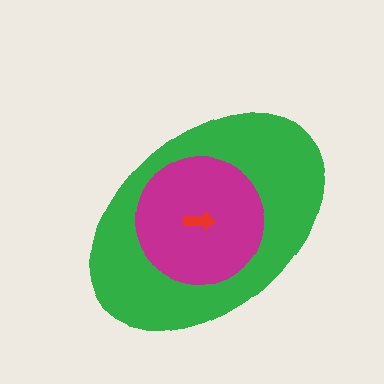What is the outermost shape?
The green ellipse.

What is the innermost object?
The red arrow.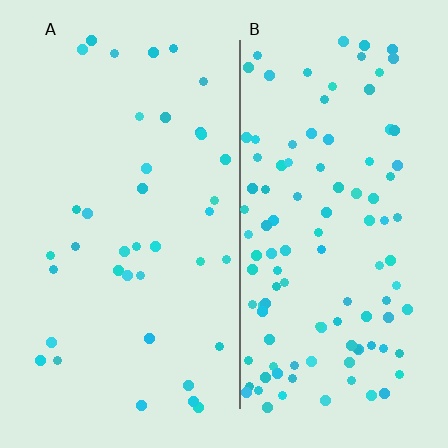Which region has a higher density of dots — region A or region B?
B (the right).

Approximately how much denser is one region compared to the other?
Approximately 2.9× — region B over region A.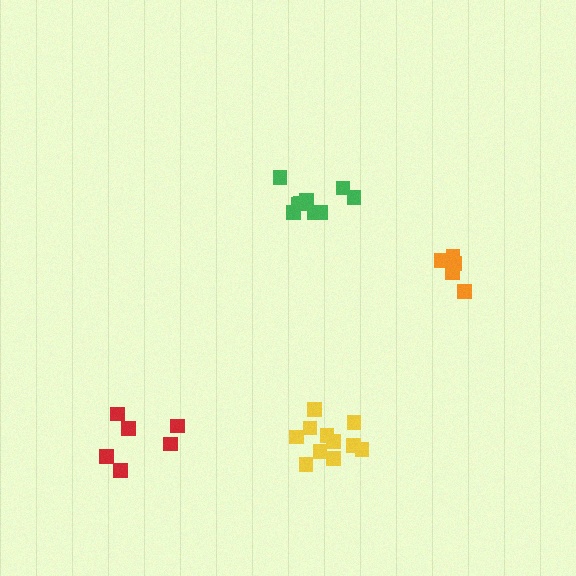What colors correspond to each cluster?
The clusters are colored: orange, red, green, yellow.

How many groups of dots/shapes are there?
There are 4 groups.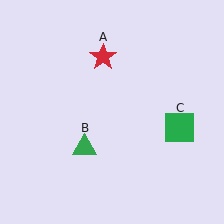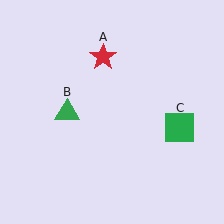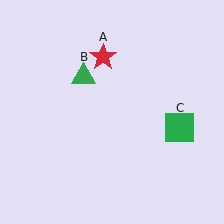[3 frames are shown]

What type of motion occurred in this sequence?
The green triangle (object B) rotated clockwise around the center of the scene.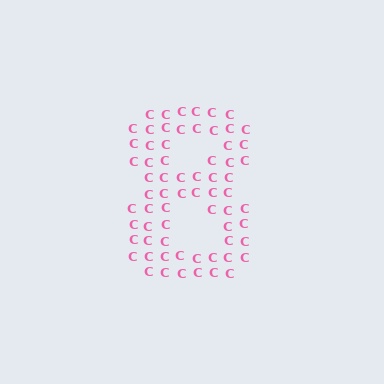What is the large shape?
The large shape is the digit 8.